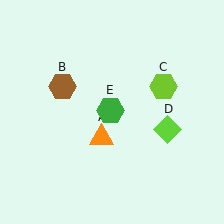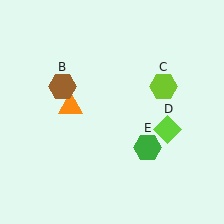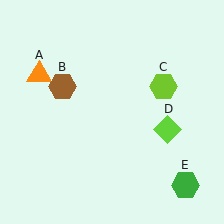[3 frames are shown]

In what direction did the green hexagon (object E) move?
The green hexagon (object E) moved down and to the right.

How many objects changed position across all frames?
2 objects changed position: orange triangle (object A), green hexagon (object E).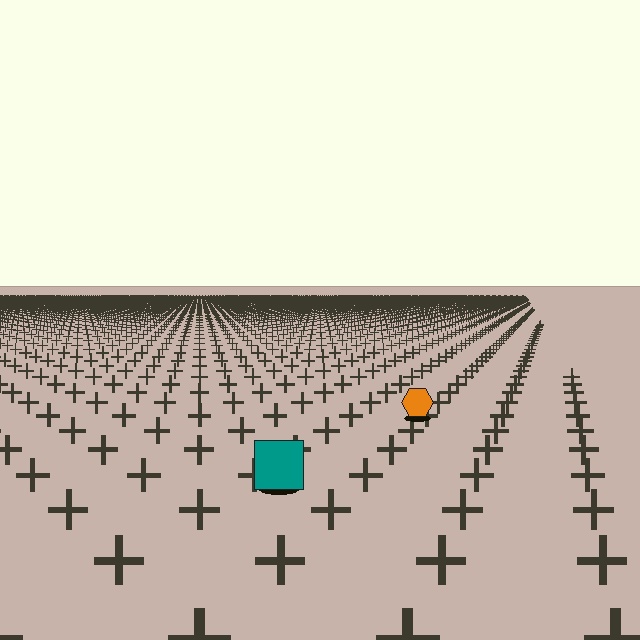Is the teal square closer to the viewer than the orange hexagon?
Yes. The teal square is closer — you can tell from the texture gradient: the ground texture is coarser near it.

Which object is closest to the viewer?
The teal square is closest. The texture marks near it are larger and more spread out.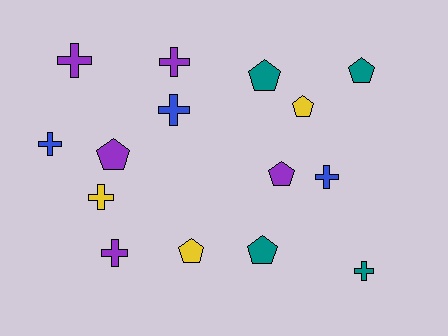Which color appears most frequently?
Purple, with 5 objects.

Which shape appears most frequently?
Cross, with 8 objects.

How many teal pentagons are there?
There are 3 teal pentagons.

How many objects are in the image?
There are 15 objects.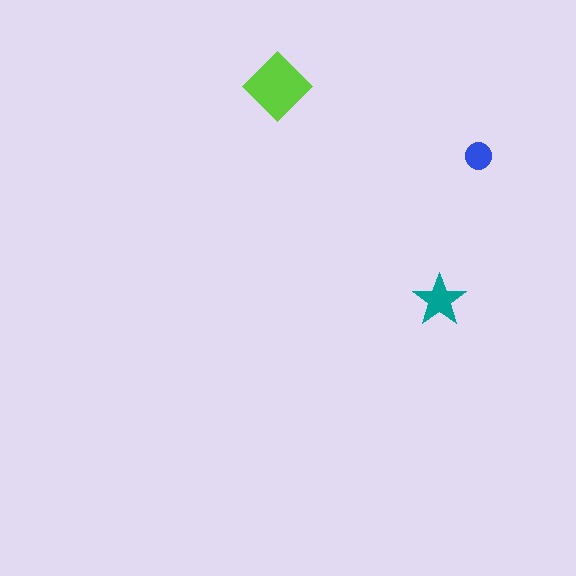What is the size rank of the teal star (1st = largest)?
2nd.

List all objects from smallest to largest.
The blue circle, the teal star, the lime diamond.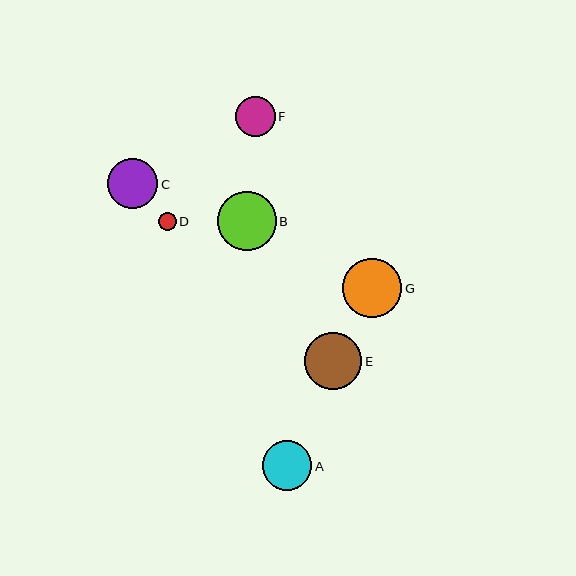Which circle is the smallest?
Circle D is the smallest with a size of approximately 18 pixels.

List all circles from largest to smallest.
From largest to smallest: G, B, E, C, A, F, D.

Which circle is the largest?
Circle G is the largest with a size of approximately 59 pixels.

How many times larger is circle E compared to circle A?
Circle E is approximately 1.2 times the size of circle A.